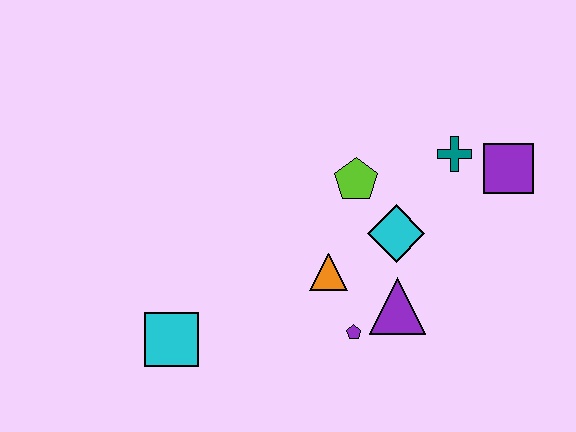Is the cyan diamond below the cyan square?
No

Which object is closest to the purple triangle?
The purple pentagon is closest to the purple triangle.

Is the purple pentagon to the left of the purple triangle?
Yes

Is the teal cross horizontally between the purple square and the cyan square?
Yes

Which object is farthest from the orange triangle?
The purple square is farthest from the orange triangle.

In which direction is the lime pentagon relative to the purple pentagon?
The lime pentagon is above the purple pentagon.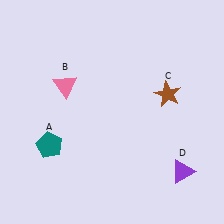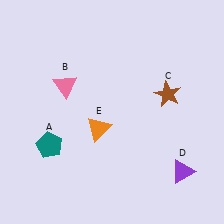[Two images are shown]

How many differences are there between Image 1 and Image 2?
There is 1 difference between the two images.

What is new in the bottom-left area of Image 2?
An orange triangle (E) was added in the bottom-left area of Image 2.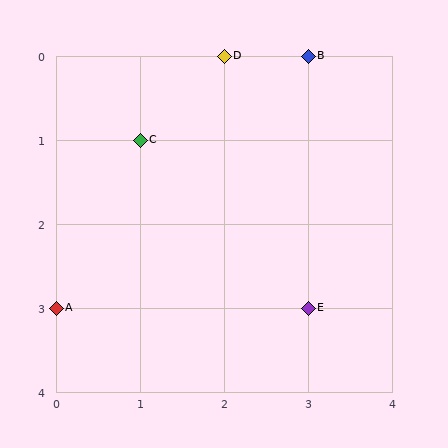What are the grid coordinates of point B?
Point B is at grid coordinates (3, 0).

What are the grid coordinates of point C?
Point C is at grid coordinates (1, 1).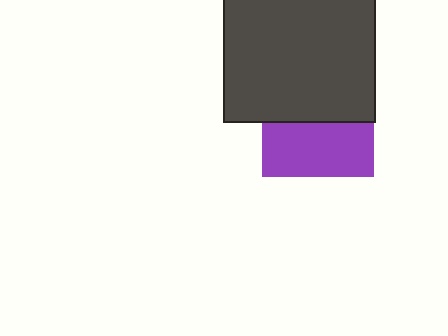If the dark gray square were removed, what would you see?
You would see the complete purple square.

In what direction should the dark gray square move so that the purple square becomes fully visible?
The dark gray square should move up. That is the shortest direction to clear the overlap and leave the purple square fully visible.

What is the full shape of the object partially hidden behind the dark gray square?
The partially hidden object is a purple square.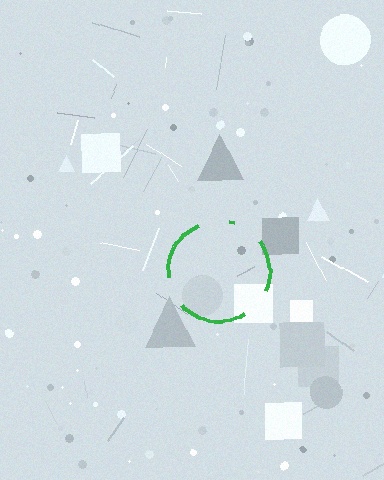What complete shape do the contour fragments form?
The contour fragments form a circle.